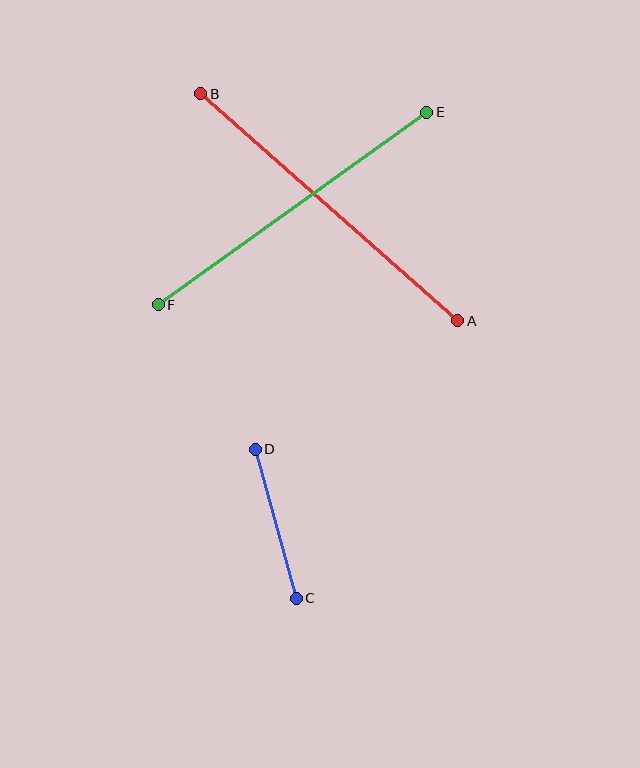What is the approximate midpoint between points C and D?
The midpoint is at approximately (276, 524) pixels.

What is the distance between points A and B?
The distance is approximately 343 pixels.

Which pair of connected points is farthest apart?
Points A and B are farthest apart.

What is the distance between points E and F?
The distance is approximately 330 pixels.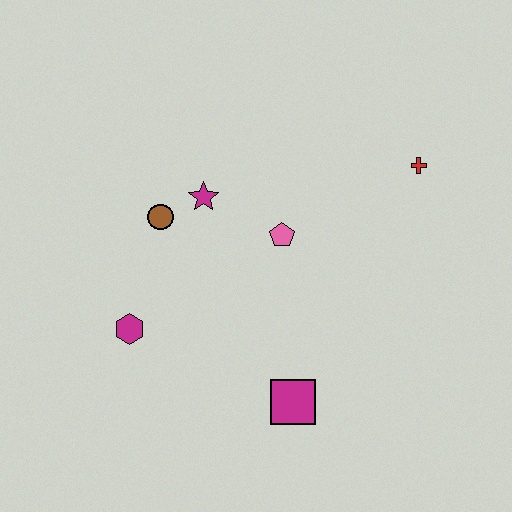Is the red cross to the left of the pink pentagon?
No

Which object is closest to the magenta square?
The pink pentagon is closest to the magenta square.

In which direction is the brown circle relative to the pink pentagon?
The brown circle is to the left of the pink pentagon.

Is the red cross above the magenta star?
Yes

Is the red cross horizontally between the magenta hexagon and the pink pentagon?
No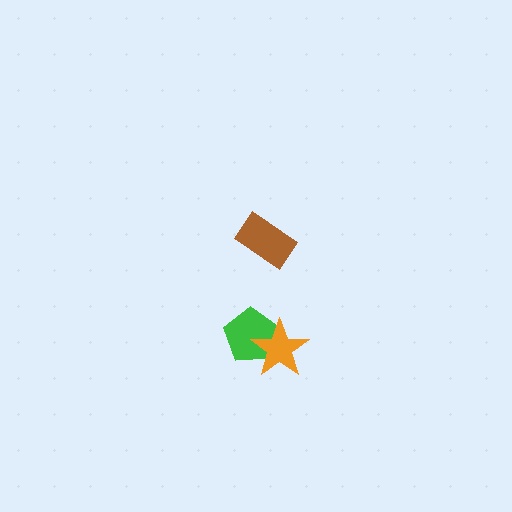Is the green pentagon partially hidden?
Yes, it is partially covered by another shape.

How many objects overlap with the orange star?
1 object overlaps with the orange star.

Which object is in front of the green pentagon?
The orange star is in front of the green pentagon.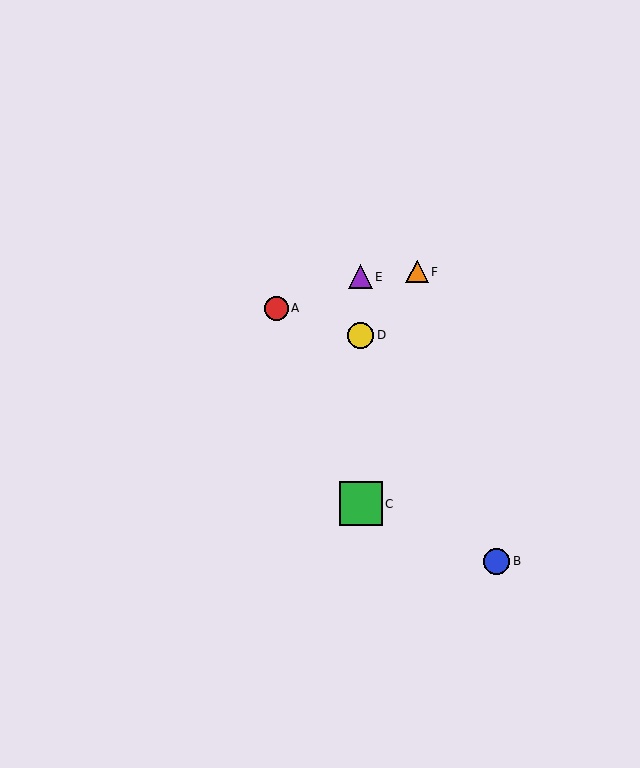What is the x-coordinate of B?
Object B is at x≈496.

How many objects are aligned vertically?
3 objects (C, D, E) are aligned vertically.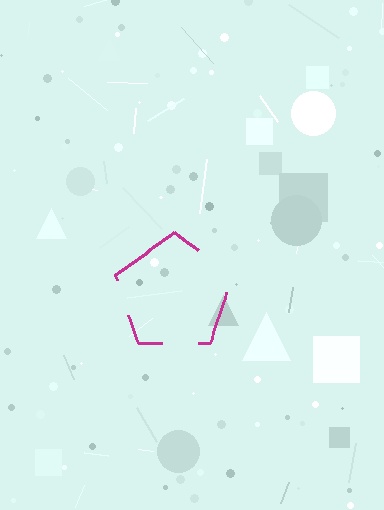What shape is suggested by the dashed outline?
The dashed outline suggests a pentagon.